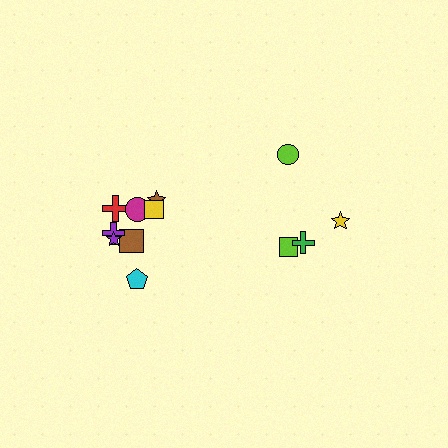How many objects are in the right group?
There are 4 objects.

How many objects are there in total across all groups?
There are 12 objects.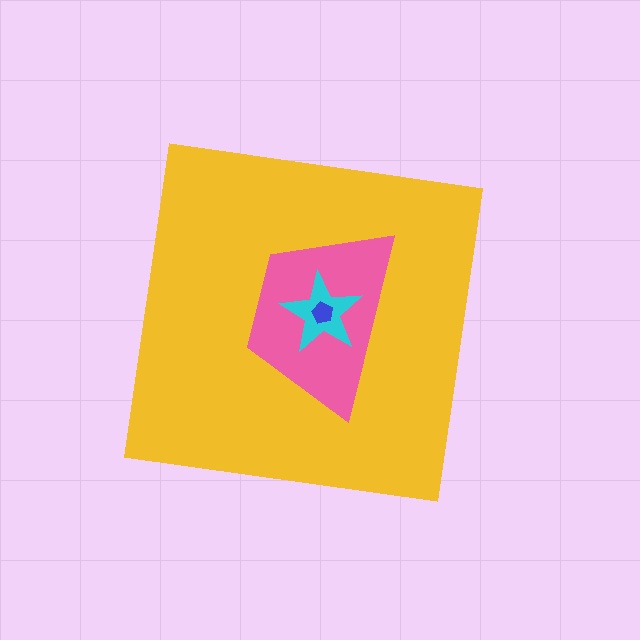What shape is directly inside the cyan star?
The blue pentagon.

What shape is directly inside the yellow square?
The pink trapezoid.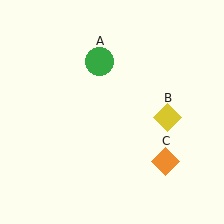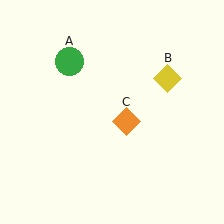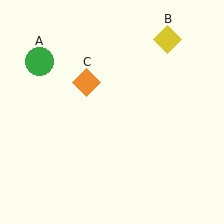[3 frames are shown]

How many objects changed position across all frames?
3 objects changed position: green circle (object A), yellow diamond (object B), orange diamond (object C).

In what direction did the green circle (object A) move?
The green circle (object A) moved left.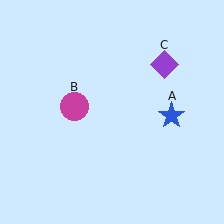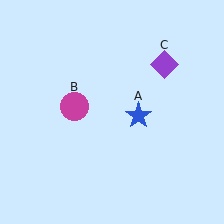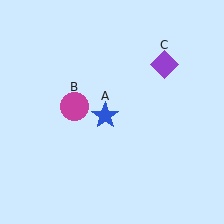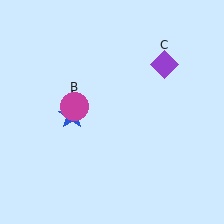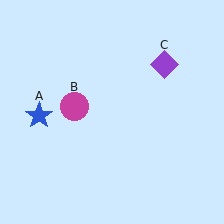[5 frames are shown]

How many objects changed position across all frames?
1 object changed position: blue star (object A).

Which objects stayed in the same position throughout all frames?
Magenta circle (object B) and purple diamond (object C) remained stationary.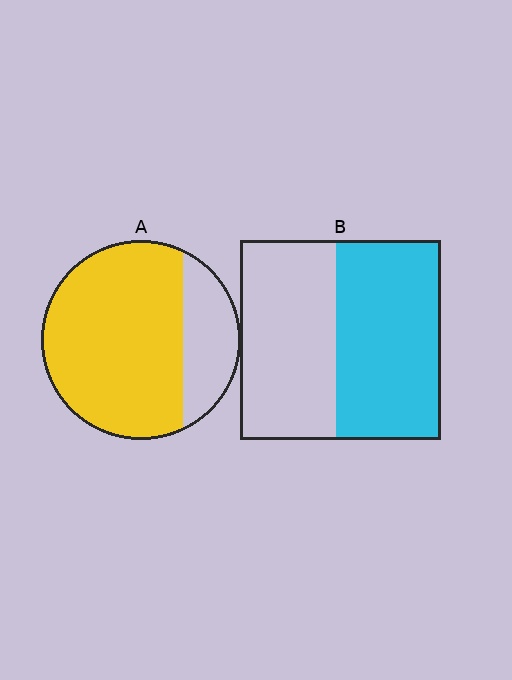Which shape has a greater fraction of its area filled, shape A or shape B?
Shape A.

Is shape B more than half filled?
Roughly half.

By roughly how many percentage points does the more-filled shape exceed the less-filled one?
By roughly 25 percentage points (A over B).